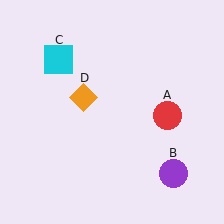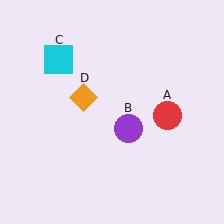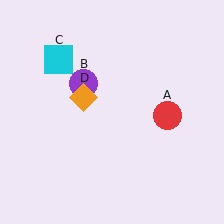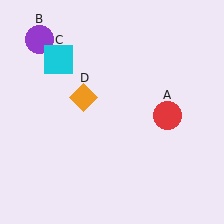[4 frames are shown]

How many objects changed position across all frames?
1 object changed position: purple circle (object B).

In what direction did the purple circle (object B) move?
The purple circle (object B) moved up and to the left.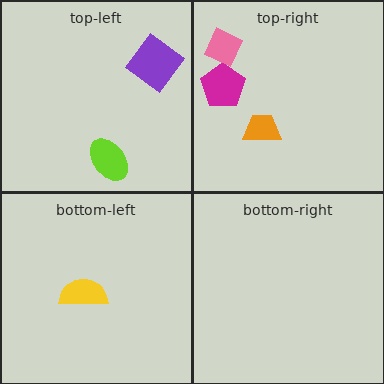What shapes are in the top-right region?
The magenta pentagon, the pink diamond, the orange trapezoid.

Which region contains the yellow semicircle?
The bottom-left region.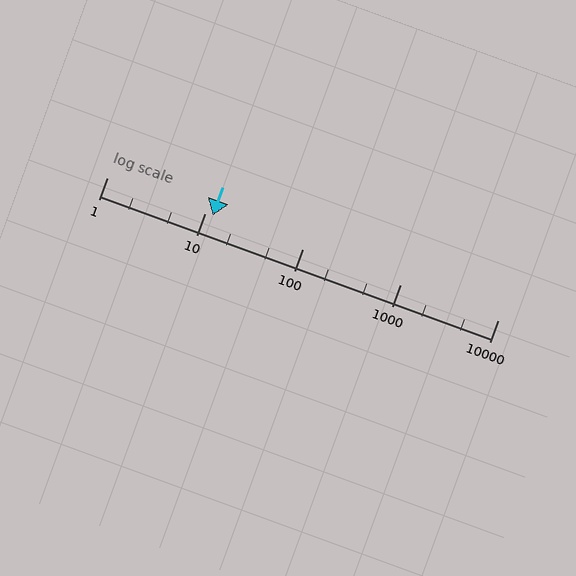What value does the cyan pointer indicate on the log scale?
The pointer indicates approximately 12.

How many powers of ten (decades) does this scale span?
The scale spans 4 decades, from 1 to 10000.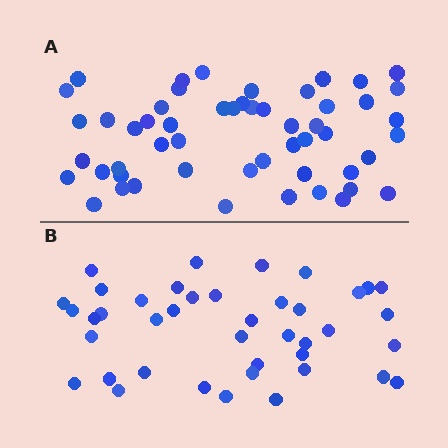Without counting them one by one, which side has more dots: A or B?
Region A (the top region) has more dots.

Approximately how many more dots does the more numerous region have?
Region A has roughly 12 or so more dots than region B.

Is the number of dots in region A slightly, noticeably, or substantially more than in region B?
Region A has noticeably more, but not dramatically so. The ratio is roughly 1.3 to 1.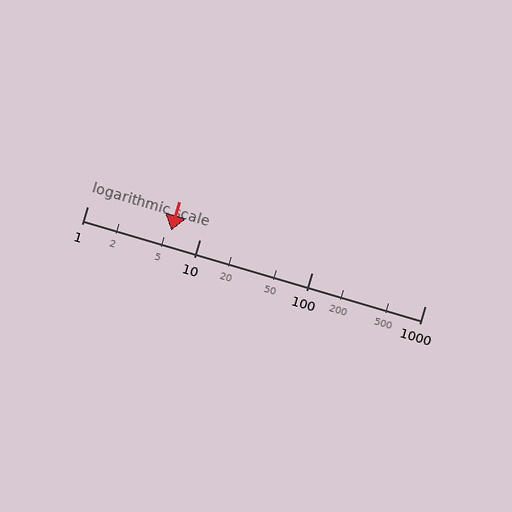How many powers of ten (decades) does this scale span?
The scale spans 3 decades, from 1 to 1000.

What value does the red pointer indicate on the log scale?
The pointer indicates approximately 5.6.